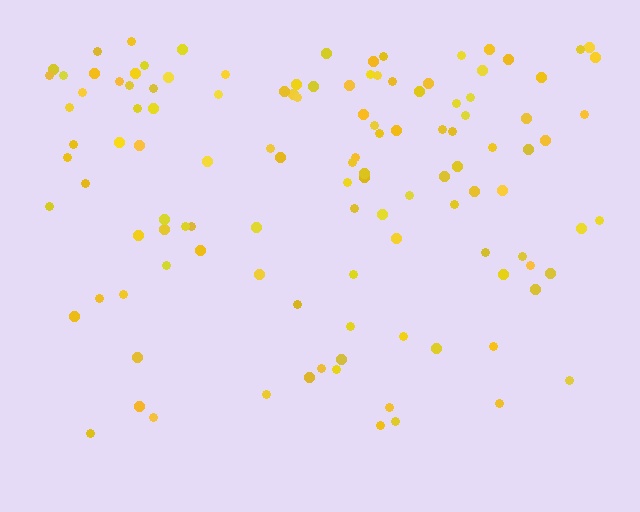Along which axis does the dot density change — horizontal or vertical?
Vertical.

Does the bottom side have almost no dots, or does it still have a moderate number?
Still a moderate number, just noticeably fewer than the top.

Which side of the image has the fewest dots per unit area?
The bottom.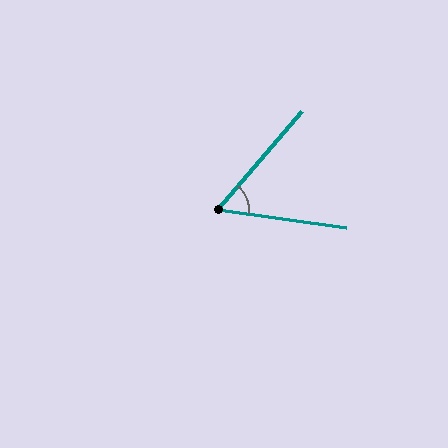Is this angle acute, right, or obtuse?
It is acute.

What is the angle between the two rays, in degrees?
Approximately 57 degrees.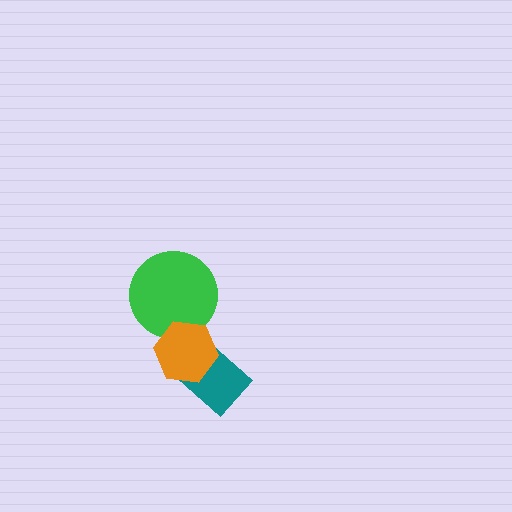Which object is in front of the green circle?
The orange hexagon is in front of the green circle.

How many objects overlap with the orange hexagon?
2 objects overlap with the orange hexagon.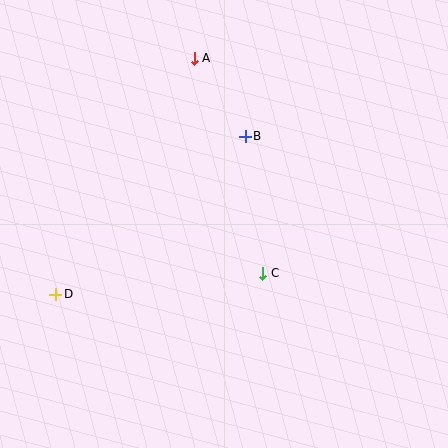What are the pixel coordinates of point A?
Point A is at (194, 58).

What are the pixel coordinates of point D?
Point D is at (56, 294).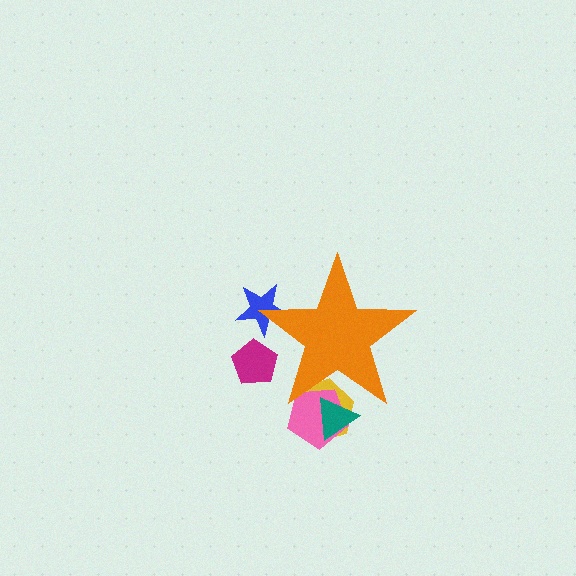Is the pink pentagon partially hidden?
Yes, the pink pentagon is partially hidden behind the orange star.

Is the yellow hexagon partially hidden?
Yes, the yellow hexagon is partially hidden behind the orange star.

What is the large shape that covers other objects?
An orange star.